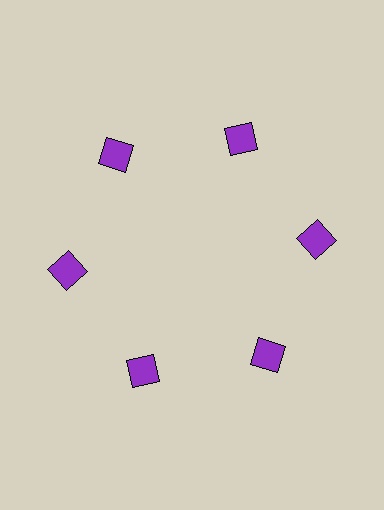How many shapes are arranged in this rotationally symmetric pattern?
There are 6 shapes, arranged in 6 groups of 1.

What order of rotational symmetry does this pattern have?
This pattern has 6-fold rotational symmetry.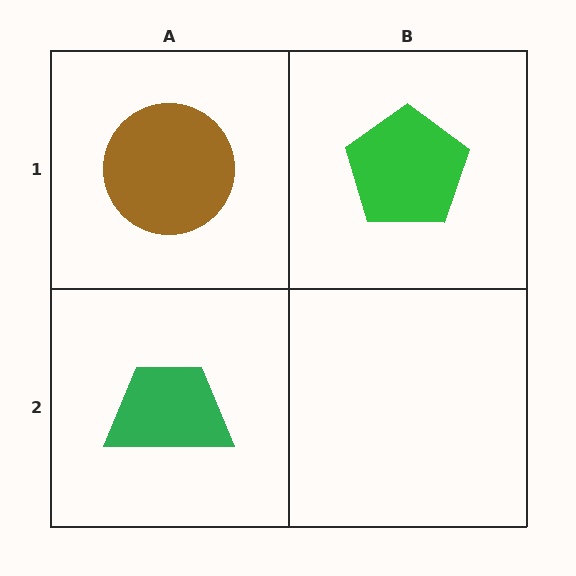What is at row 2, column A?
A green trapezoid.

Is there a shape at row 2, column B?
No, that cell is empty.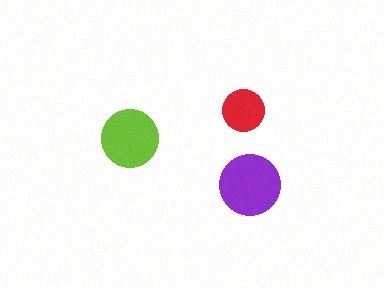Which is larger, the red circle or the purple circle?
The purple one.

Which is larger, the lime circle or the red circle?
The lime one.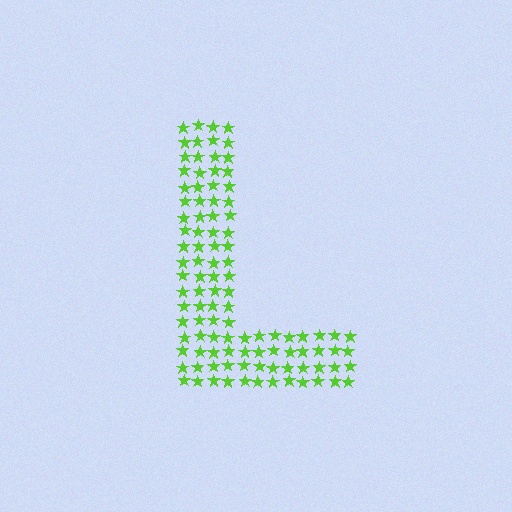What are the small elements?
The small elements are stars.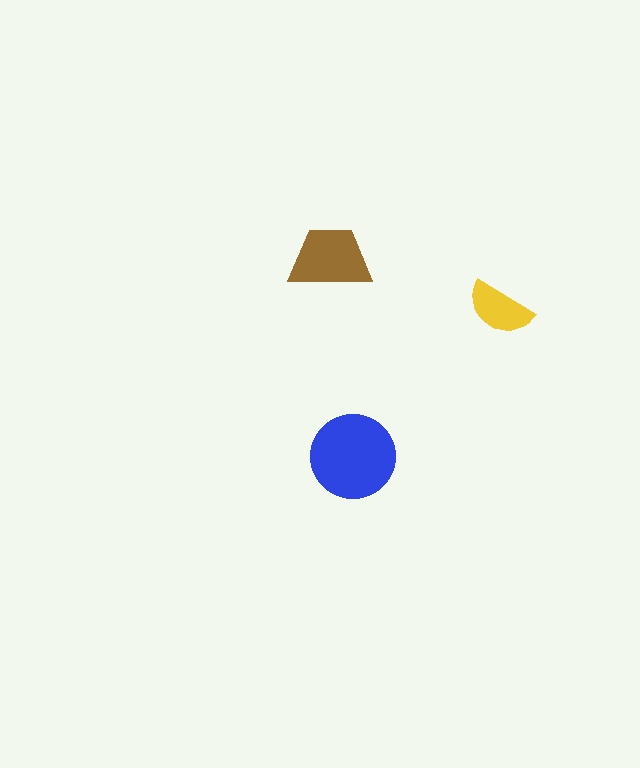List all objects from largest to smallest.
The blue circle, the brown trapezoid, the yellow semicircle.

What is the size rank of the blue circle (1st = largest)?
1st.